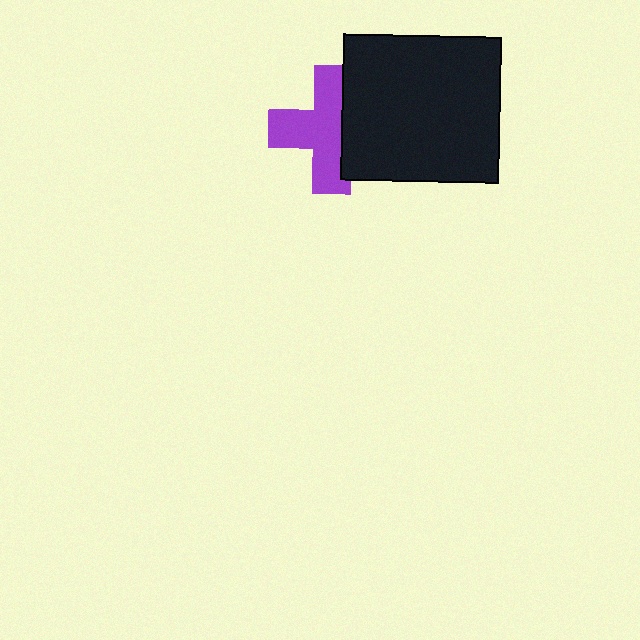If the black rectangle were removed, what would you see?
You would see the complete purple cross.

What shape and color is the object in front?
The object in front is a black rectangle.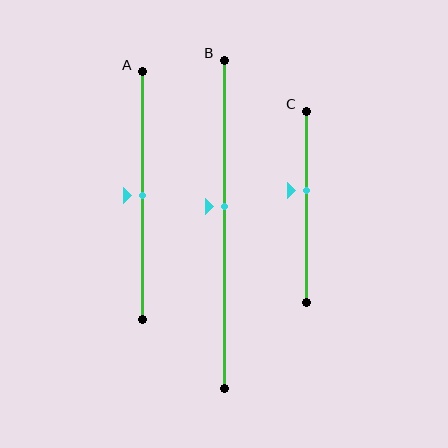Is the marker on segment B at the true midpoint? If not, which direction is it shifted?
No, the marker on segment B is shifted upward by about 5% of the segment length.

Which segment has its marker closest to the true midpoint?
Segment A has its marker closest to the true midpoint.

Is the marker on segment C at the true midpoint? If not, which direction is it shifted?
No, the marker on segment C is shifted upward by about 8% of the segment length.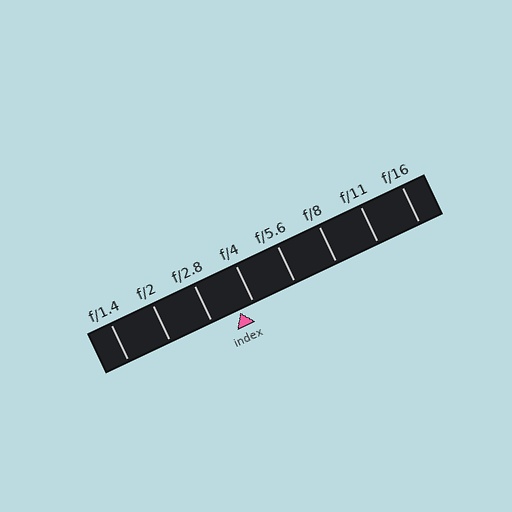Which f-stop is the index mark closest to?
The index mark is closest to f/4.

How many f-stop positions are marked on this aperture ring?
There are 8 f-stop positions marked.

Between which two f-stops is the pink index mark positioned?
The index mark is between f/2.8 and f/4.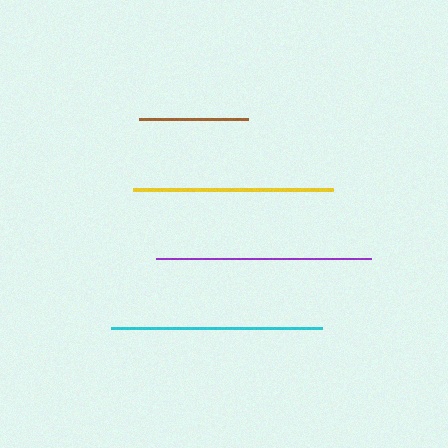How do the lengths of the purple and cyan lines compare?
The purple and cyan lines are approximately the same length.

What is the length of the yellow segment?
The yellow segment is approximately 200 pixels long.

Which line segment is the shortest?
The brown line is the shortest at approximately 109 pixels.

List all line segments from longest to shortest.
From longest to shortest: purple, cyan, yellow, brown.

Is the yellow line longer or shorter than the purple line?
The purple line is longer than the yellow line.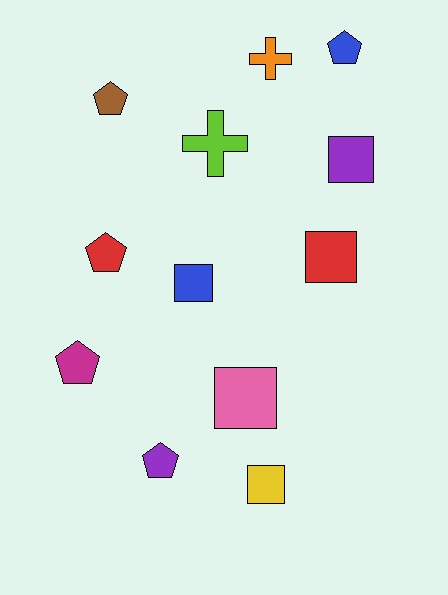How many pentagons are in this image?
There are 5 pentagons.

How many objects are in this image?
There are 12 objects.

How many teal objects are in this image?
There are no teal objects.